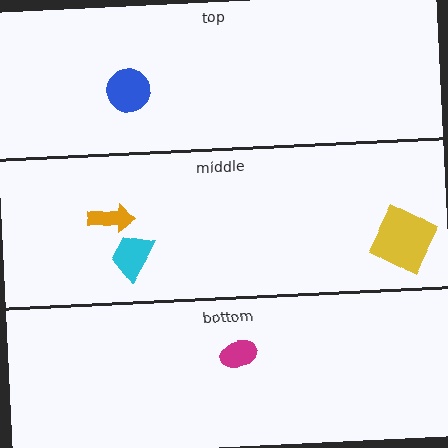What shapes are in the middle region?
The orange arrow, the cyan trapezoid, the yellow square.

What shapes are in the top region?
The blue circle.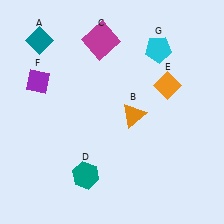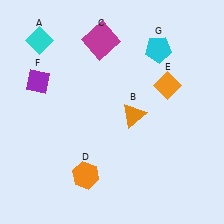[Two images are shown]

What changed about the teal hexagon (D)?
In Image 1, D is teal. In Image 2, it changed to orange.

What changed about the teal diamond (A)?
In Image 1, A is teal. In Image 2, it changed to cyan.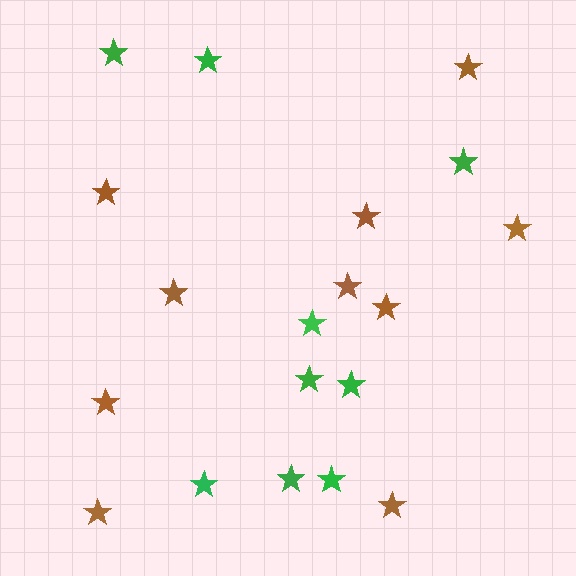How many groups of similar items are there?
There are 2 groups: one group of brown stars (10) and one group of green stars (9).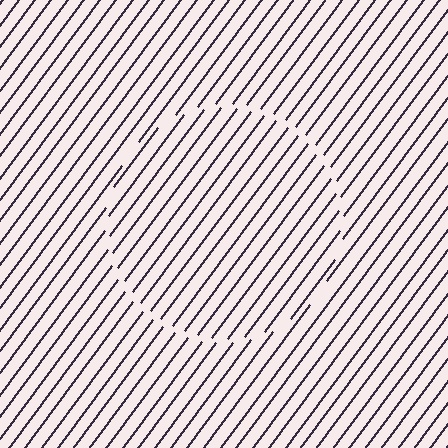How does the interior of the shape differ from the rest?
The interior of the shape contains the same grating, shifted by half a period — the contour is defined by the phase discontinuity where line-ends from the inner and outer gratings abut.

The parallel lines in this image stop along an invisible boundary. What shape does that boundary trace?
An illusory circle. The interior of the shape contains the same grating, shifted by half a period — the contour is defined by the phase discontinuity where line-ends from the inner and outer gratings abut.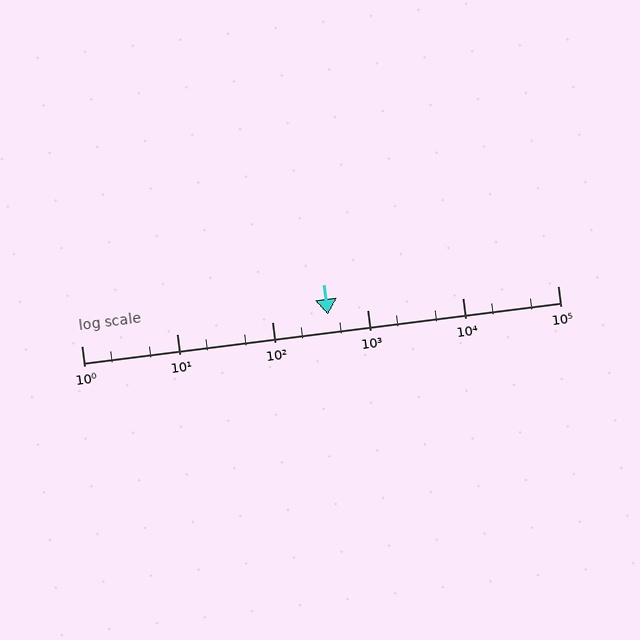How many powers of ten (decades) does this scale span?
The scale spans 5 decades, from 1 to 100000.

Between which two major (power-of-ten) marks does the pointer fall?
The pointer is between 100 and 1000.